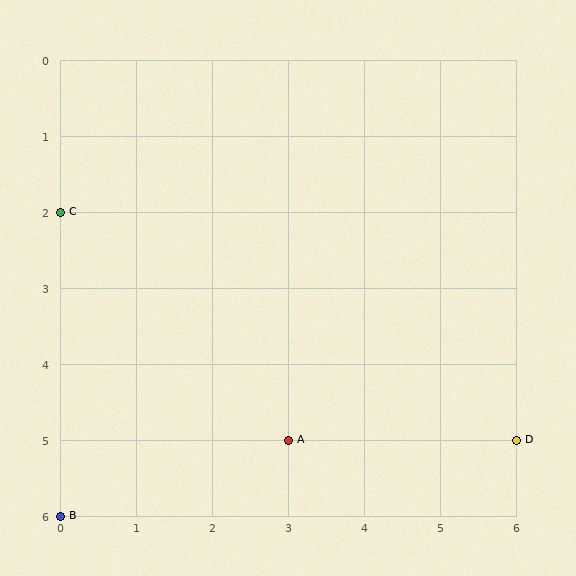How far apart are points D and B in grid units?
Points D and B are 6 columns and 1 row apart (about 6.1 grid units diagonally).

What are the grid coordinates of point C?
Point C is at grid coordinates (0, 2).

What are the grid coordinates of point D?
Point D is at grid coordinates (6, 5).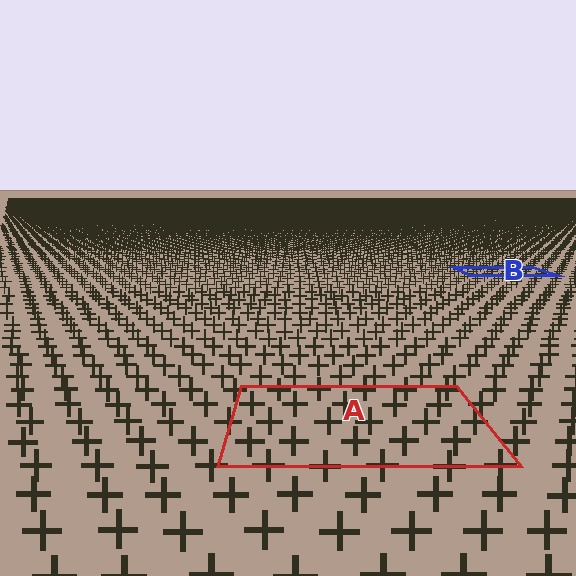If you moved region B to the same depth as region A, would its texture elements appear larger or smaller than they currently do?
They would appear larger. At a closer depth, the same texture elements are projected at a bigger on-screen size.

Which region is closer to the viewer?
Region A is closer. The texture elements there are larger and more spread out.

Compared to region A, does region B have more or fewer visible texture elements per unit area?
Region B has more texture elements per unit area — they are packed more densely because it is farther away.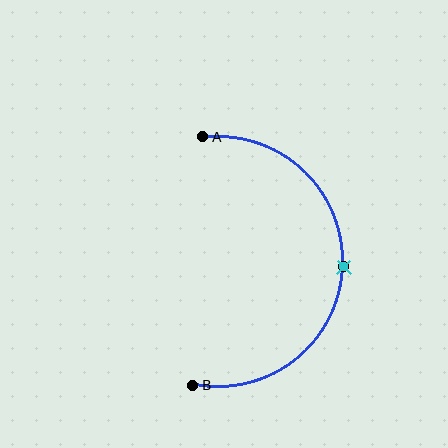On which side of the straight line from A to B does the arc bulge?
The arc bulges to the right of the straight line connecting A and B.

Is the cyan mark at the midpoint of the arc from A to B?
Yes. The cyan mark lies on the arc at equal arc-length from both A and B — it is the arc midpoint.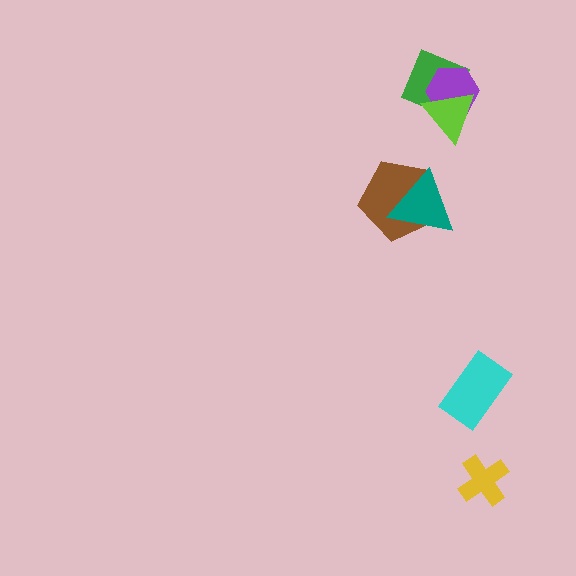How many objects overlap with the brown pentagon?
1 object overlaps with the brown pentagon.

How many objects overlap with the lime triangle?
2 objects overlap with the lime triangle.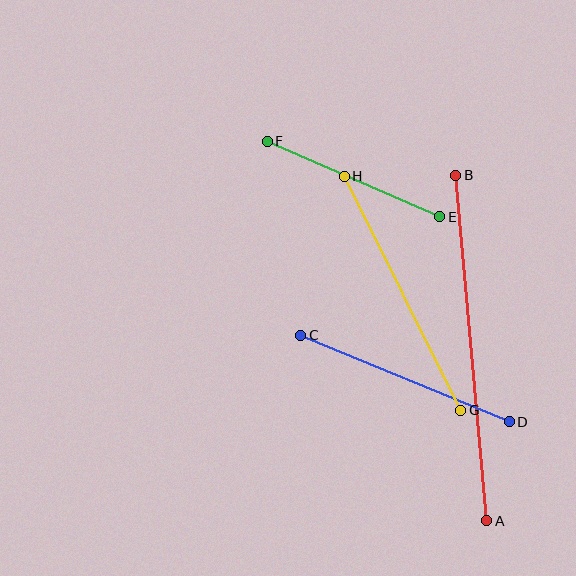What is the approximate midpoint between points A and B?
The midpoint is at approximately (471, 348) pixels.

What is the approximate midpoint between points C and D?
The midpoint is at approximately (405, 378) pixels.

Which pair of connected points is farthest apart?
Points A and B are farthest apart.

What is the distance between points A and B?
The distance is approximately 347 pixels.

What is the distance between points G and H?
The distance is approximately 261 pixels.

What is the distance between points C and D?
The distance is approximately 226 pixels.